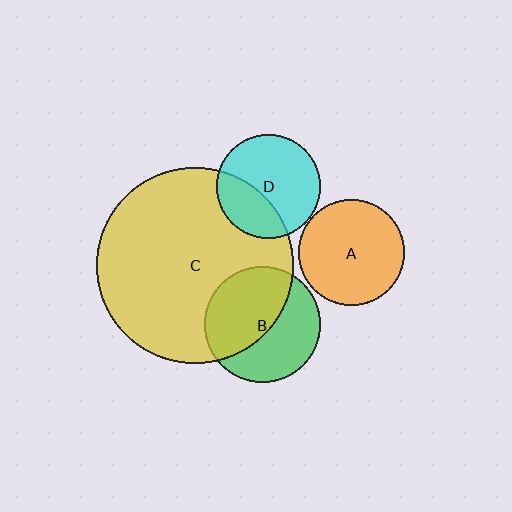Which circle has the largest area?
Circle C (yellow).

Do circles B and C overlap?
Yes.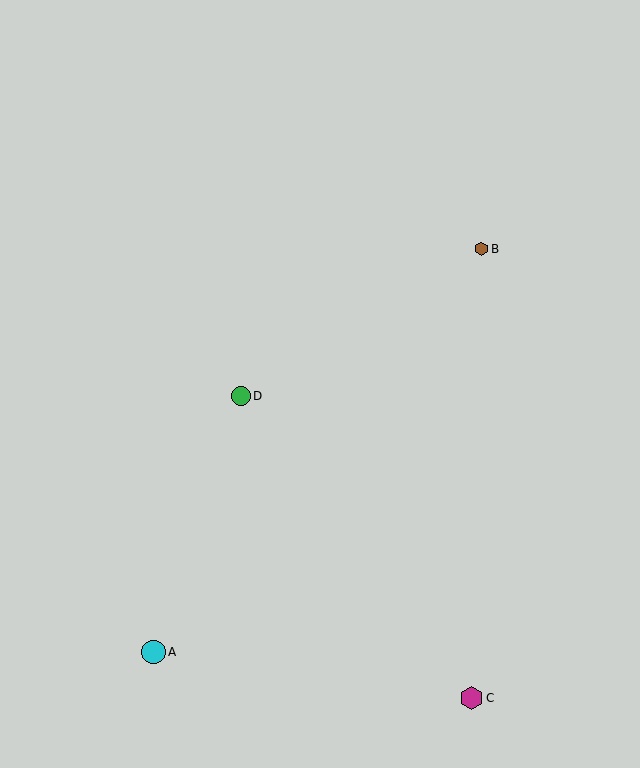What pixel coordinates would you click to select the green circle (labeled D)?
Click at (241, 396) to select the green circle D.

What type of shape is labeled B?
Shape B is a brown hexagon.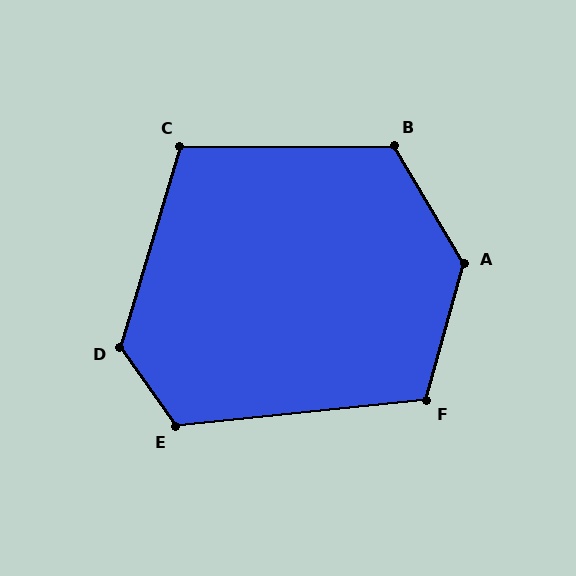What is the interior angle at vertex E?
Approximately 119 degrees (obtuse).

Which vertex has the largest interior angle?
A, at approximately 134 degrees.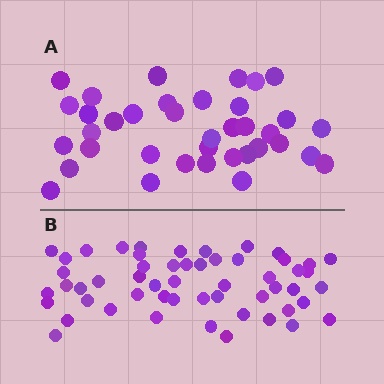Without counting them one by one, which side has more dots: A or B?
Region B (the bottom region) has more dots.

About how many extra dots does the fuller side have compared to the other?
Region B has approximately 15 more dots than region A.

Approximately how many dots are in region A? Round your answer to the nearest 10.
About 40 dots. (The exact count is 37, which rounds to 40.)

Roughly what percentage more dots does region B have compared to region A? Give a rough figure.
About 45% more.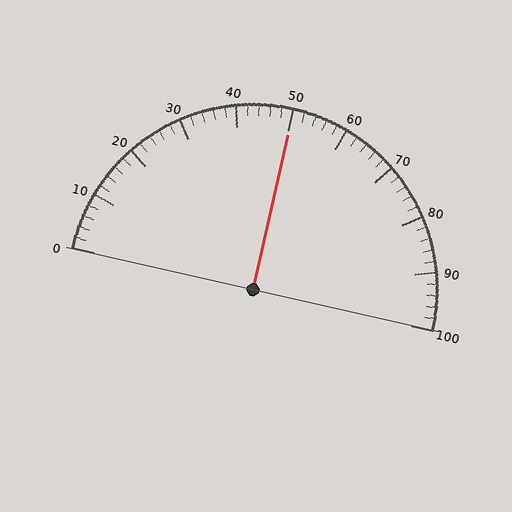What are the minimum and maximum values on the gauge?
The gauge ranges from 0 to 100.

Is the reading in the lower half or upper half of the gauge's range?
The reading is in the upper half of the range (0 to 100).